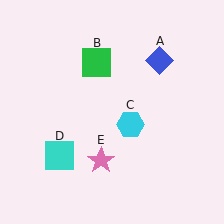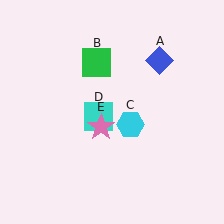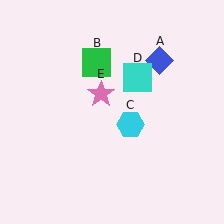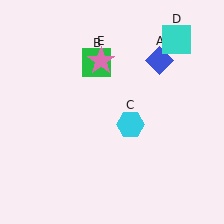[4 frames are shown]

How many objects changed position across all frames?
2 objects changed position: cyan square (object D), pink star (object E).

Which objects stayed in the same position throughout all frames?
Blue diamond (object A) and green square (object B) and cyan hexagon (object C) remained stationary.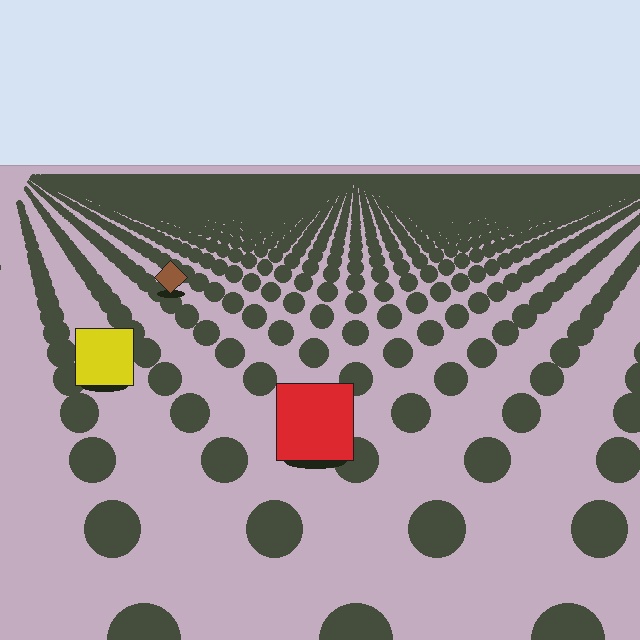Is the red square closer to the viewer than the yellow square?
Yes. The red square is closer — you can tell from the texture gradient: the ground texture is coarser near it.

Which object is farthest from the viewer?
The brown diamond is farthest from the viewer. It appears smaller and the ground texture around it is denser.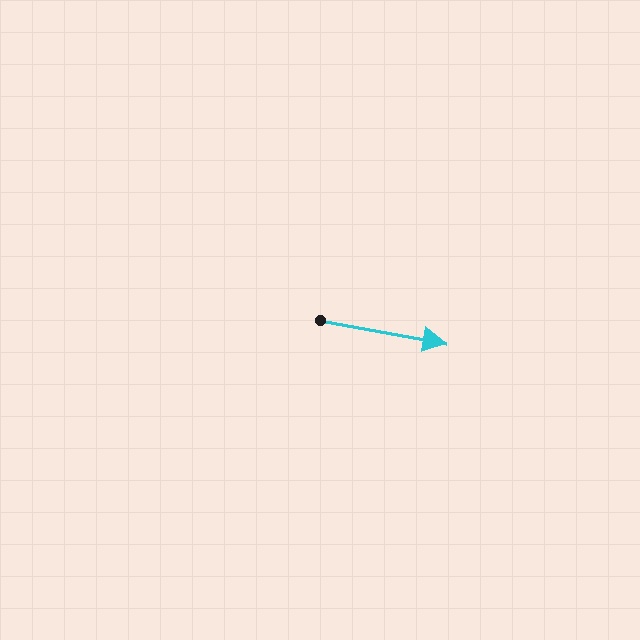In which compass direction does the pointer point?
East.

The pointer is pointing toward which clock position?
Roughly 3 o'clock.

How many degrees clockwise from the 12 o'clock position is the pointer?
Approximately 100 degrees.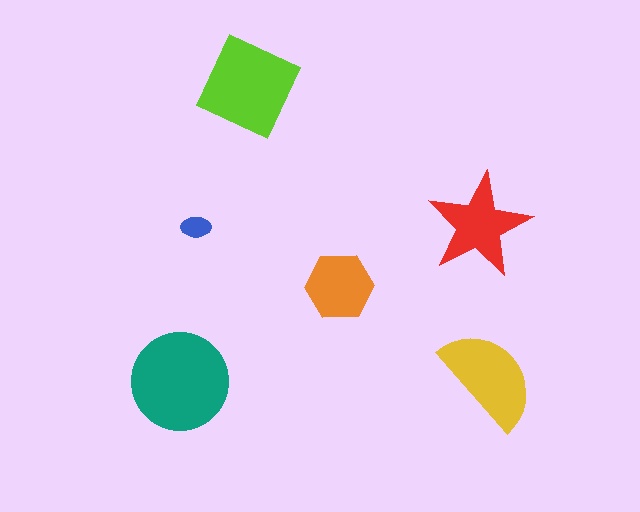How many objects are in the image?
There are 6 objects in the image.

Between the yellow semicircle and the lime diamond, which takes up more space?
The lime diamond.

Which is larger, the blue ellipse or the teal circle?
The teal circle.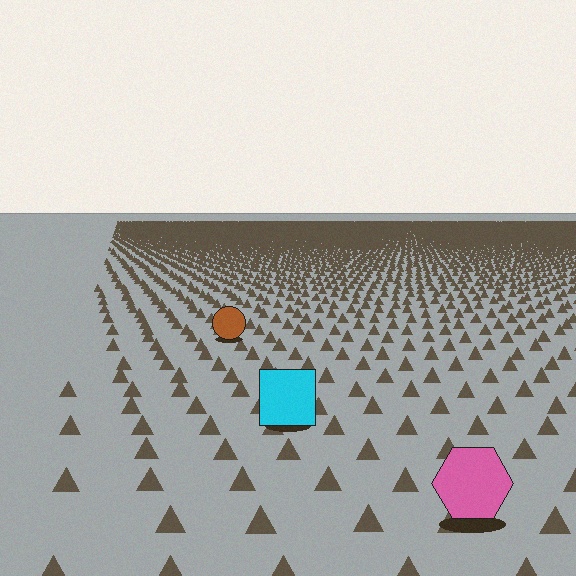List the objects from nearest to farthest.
From nearest to farthest: the pink hexagon, the cyan square, the brown circle.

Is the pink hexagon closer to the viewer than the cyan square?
Yes. The pink hexagon is closer — you can tell from the texture gradient: the ground texture is coarser near it.